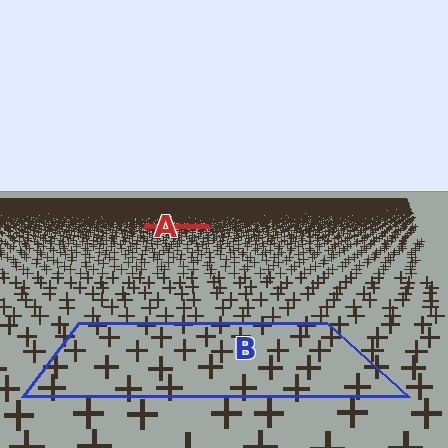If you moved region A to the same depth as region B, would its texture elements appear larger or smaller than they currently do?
They would appear larger. At a closer depth, the same texture elements are projected at a bigger on-screen size.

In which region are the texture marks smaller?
The texture marks are smaller in region A, because it is farther away.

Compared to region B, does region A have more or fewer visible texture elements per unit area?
Region A has more texture elements per unit area — they are packed more densely because it is farther away.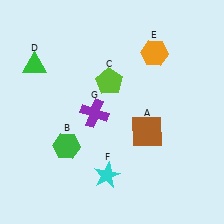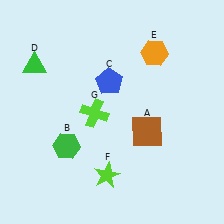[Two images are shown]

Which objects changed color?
C changed from lime to blue. F changed from cyan to lime. G changed from purple to lime.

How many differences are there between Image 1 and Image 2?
There are 3 differences between the two images.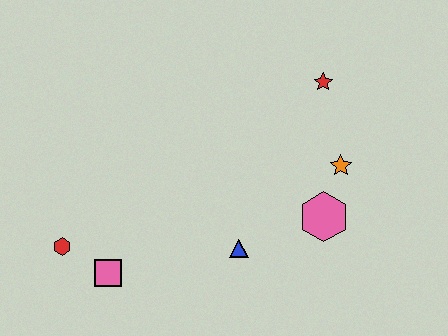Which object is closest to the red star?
The orange star is closest to the red star.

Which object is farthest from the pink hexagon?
The red hexagon is farthest from the pink hexagon.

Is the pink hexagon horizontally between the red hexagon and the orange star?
Yes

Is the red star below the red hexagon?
No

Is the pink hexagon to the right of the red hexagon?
Yes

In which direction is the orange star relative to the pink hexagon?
The orange star is above the pink hexagon.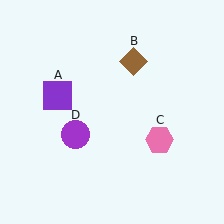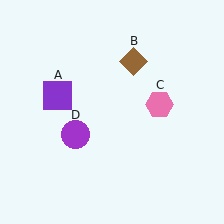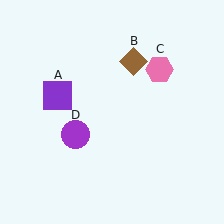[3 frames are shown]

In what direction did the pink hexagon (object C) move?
The pink hexagon (object C) moved up.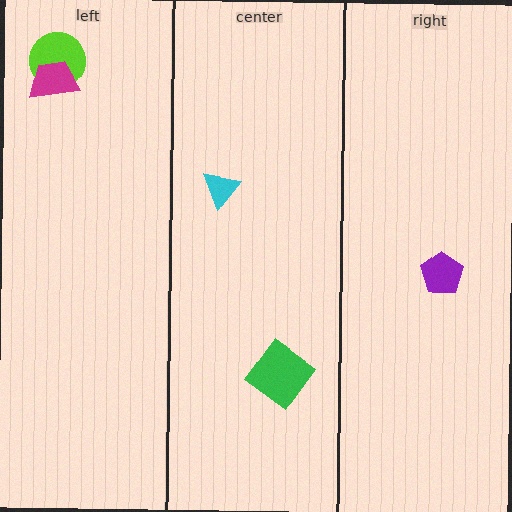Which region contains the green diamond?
The center region.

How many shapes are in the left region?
2.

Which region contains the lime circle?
The left region.